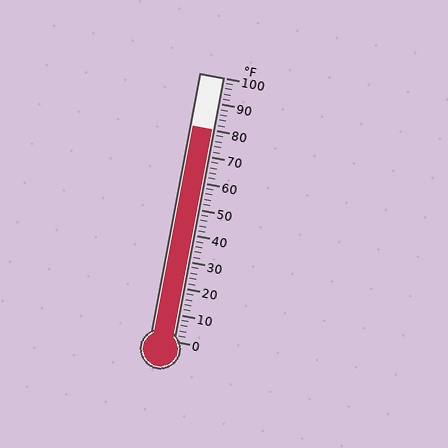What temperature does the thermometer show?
The thermometer shows approximately 80°F.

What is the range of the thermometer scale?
The thermometer scale ranges from 0°F to 100°F.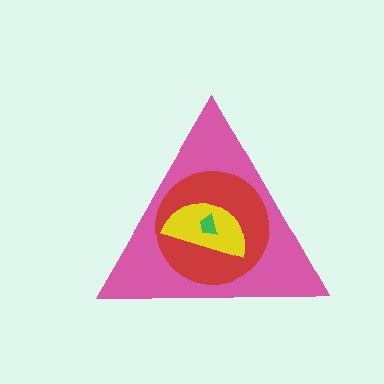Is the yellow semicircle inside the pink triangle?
Yes.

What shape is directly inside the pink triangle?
The red circle.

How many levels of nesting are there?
4.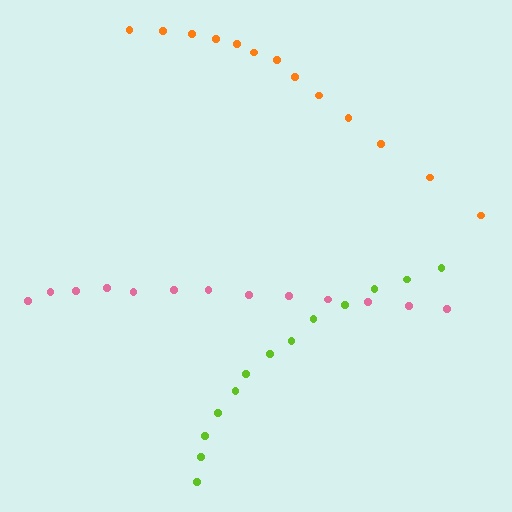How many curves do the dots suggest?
There are 3 distinct paths.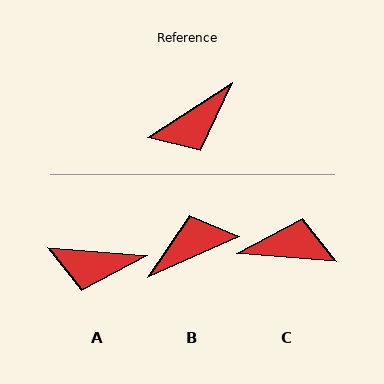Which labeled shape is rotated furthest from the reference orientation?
B, about 171 degrees away.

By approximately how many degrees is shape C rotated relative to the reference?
Approximately 142 degrees counter-clockwise.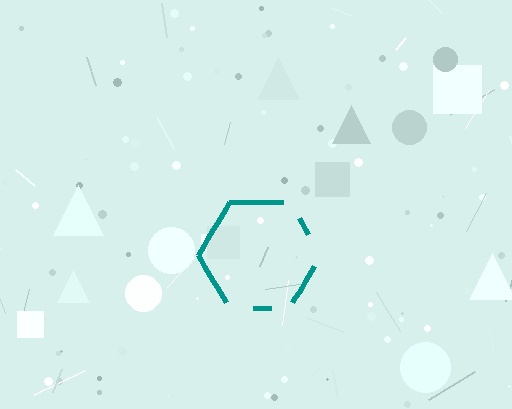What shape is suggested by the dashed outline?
The dashed outline suggests a hexagon.